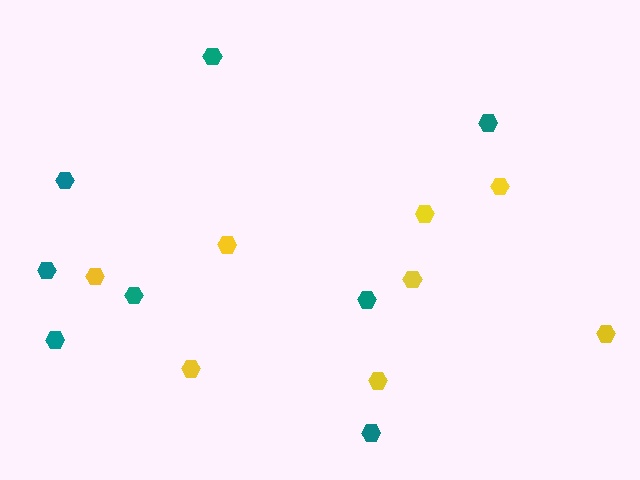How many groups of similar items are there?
There are 2 groups: one group of teal hexagons (8) and one group of yellow hexagons (8).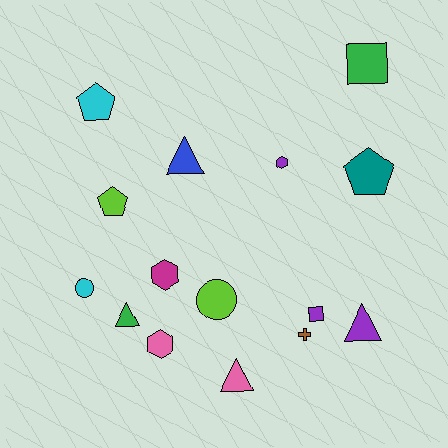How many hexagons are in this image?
There are 3 hexagons.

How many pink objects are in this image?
There are 2 pink objects.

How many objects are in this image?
There are 15 objects.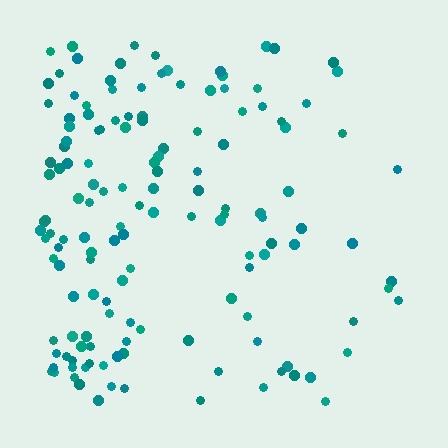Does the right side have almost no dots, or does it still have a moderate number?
Still a moderate number, just noticeably fewer than the left.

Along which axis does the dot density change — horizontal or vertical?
Horizontal.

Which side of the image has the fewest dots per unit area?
The right.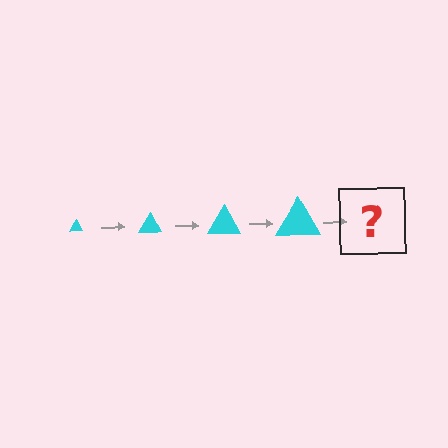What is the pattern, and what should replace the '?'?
The pattern is that the triangle gets progressively larger each step. The '?' should be a cyan triangle, larger than the previous one.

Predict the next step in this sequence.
The next step is a cyan triangle, larger than the previous one.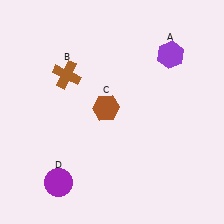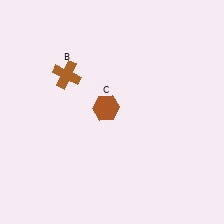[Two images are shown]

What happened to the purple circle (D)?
The purple circle (D) was removed in Image 2. It was in the bottom-left area of Image 1.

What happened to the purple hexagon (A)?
The purple hexagon (A) was removed in Image 2. It was in the top-right area of Image 1.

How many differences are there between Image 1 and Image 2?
There are 2 differences between the two images.